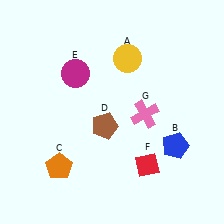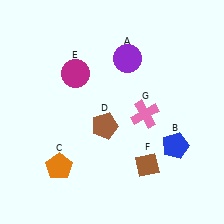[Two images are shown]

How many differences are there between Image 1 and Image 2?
There are 2 differences between the two images.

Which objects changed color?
A changed from yellow to purple. F changed from red to brown.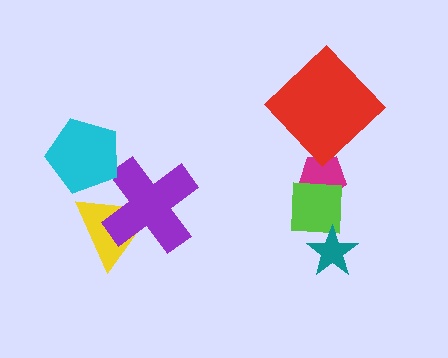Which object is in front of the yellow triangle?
The purple cross is in front of the yellow triangle.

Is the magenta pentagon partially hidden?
Yes, it is partially covered by another shape.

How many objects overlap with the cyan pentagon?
0 objects overlap with the cyan pentagon.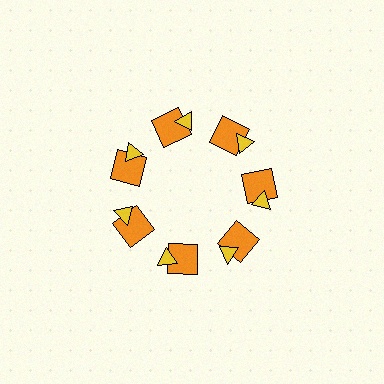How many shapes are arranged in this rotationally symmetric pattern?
There are 14 shapes, arranged in 7 groups of 2.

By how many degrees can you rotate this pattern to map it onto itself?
The pattern maps onto itself every 51 degrees of rotation.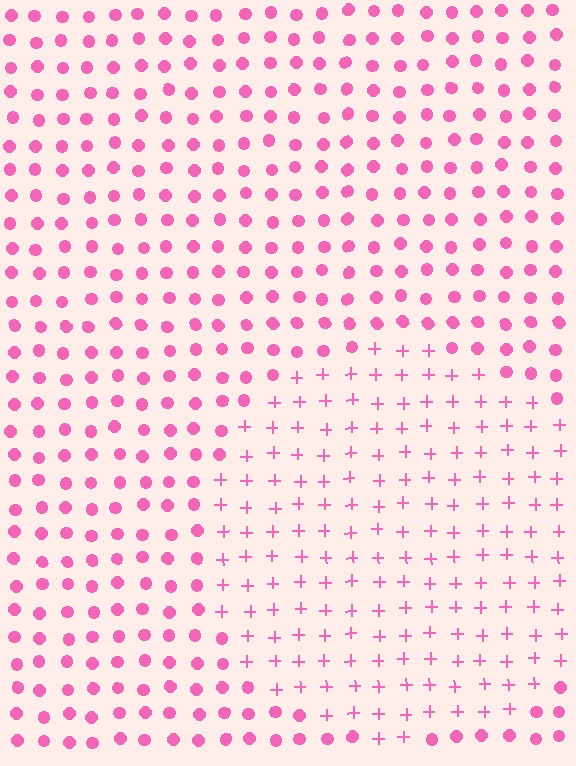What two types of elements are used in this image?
The image uses plus signs inside the circle region and circles outside it.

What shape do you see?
I see a circle.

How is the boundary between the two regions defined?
The boundary is defined by a change in element shape: plus signs inside vs. circles outside. All elements share the same color and spacing.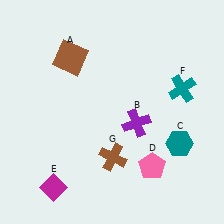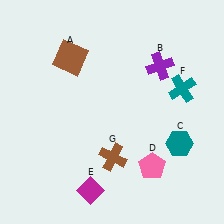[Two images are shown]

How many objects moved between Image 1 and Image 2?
2 objects moved between the two images.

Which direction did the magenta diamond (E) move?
The magenta diamond (E) moved right.